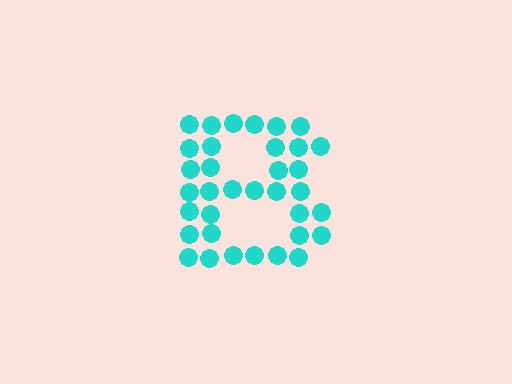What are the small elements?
The small elements are circles.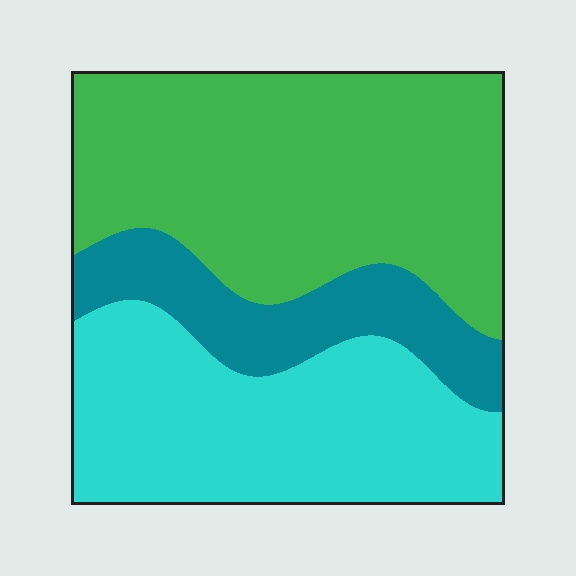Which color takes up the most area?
Green, at roughly 45%.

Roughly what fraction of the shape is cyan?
Cyan takes up between a quarter and a half of the shape.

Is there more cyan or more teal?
Cyan.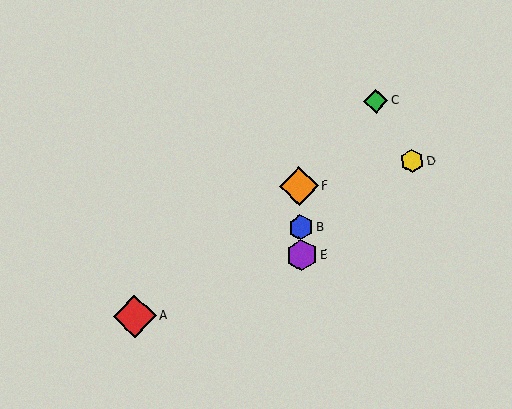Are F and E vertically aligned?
Yes, both are at x≈299.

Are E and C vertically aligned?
No, E is at x≈302 and C is at x≈376.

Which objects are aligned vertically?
Objects B, E, F are aligned vertically.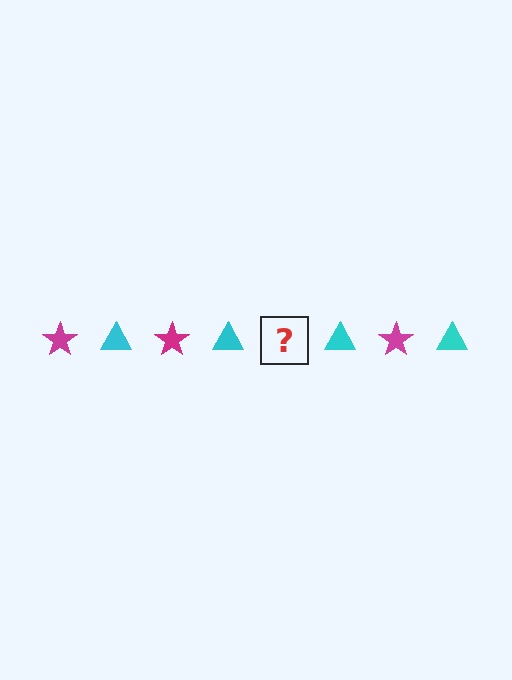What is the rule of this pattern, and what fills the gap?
The rule is that the pattern alternates between magenta star and cyan triangle. The gap should be filled with a magenta star.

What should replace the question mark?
The question mark should be replaced with a magenta star.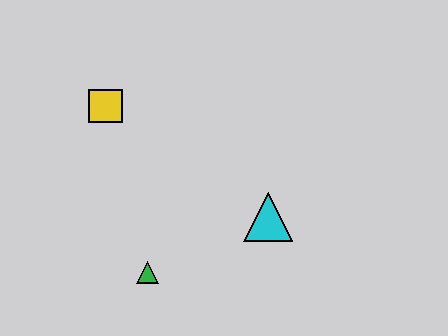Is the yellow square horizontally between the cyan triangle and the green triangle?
No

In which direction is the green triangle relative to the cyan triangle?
The green triangle is to the left of the cyan triangle.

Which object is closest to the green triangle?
The cyan triangle is closest to the green triangle.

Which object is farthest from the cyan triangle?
The yellow square is farthest from the cyan triangle.